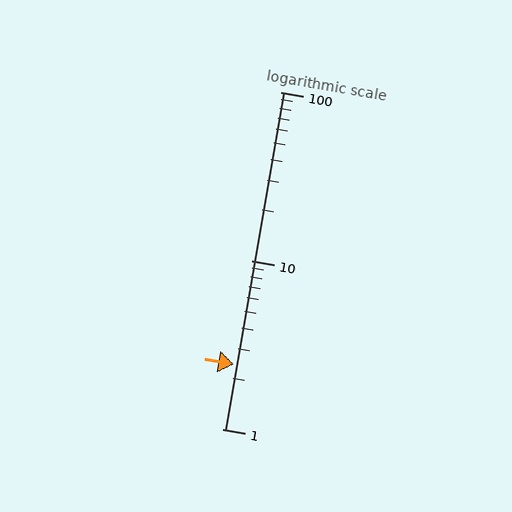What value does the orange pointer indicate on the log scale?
The pointer indicates approximately 2.4.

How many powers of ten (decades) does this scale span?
The scale spans 2 decades, from 1 to 100.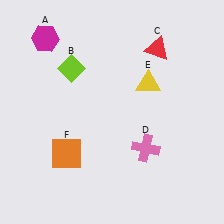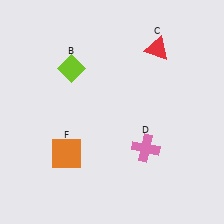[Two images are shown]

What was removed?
The yellow triangle (E), the magenta hexagon (A) were removed in Image 2.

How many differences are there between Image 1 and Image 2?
There are 2 differences between the two images.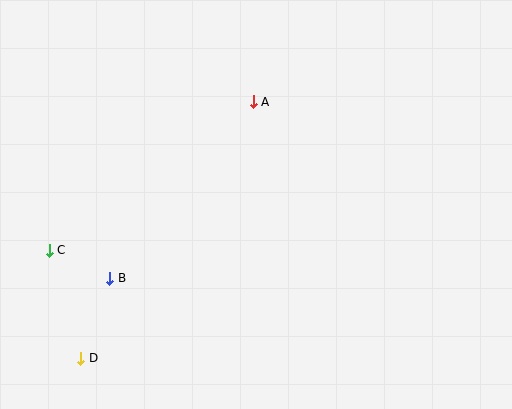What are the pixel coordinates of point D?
Point D is at (81, 358).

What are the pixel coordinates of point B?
Point B is at (110, 278).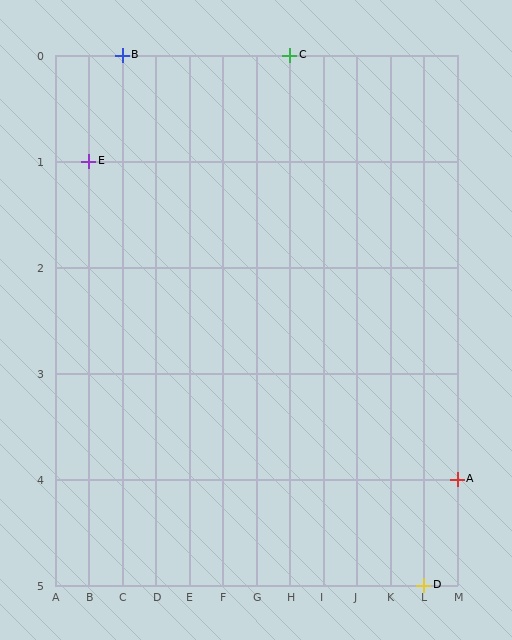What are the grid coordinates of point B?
Point B is at grid coordinates (C, 0).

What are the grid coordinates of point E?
Point E is at grid coordinates (B, 1).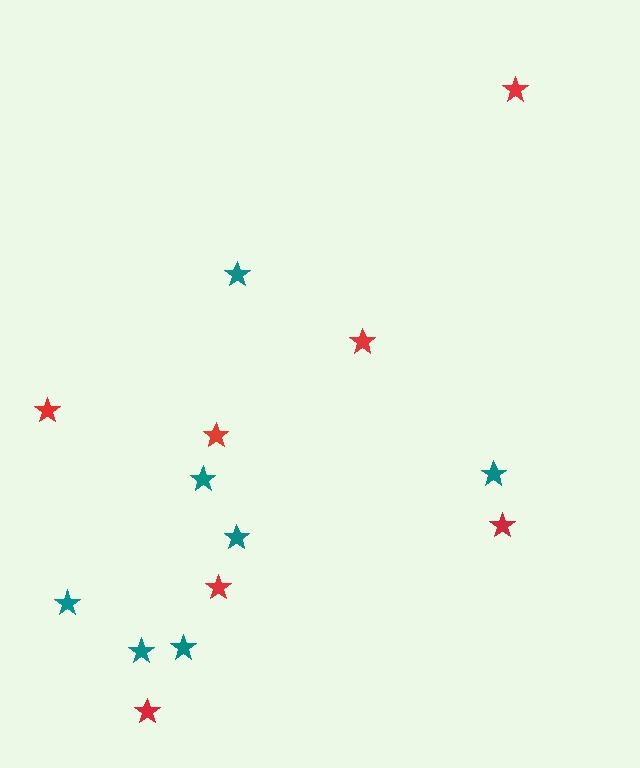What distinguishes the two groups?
There are 2 groups: one group of red stars (7) and one group of teal stars (7).